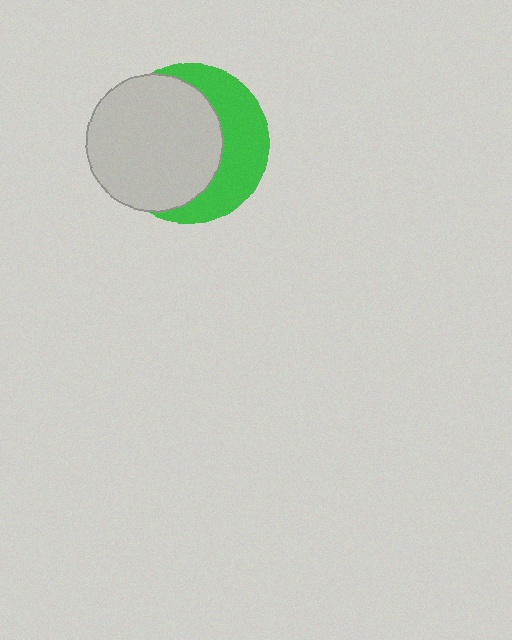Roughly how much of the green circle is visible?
A small part of it is visible (roughly 40%).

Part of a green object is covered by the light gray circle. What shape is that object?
It is a circle.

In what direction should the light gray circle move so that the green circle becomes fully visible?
The light gray circle should move left. That is the shortest direction to clear the overlap and leave the green circle fully visible.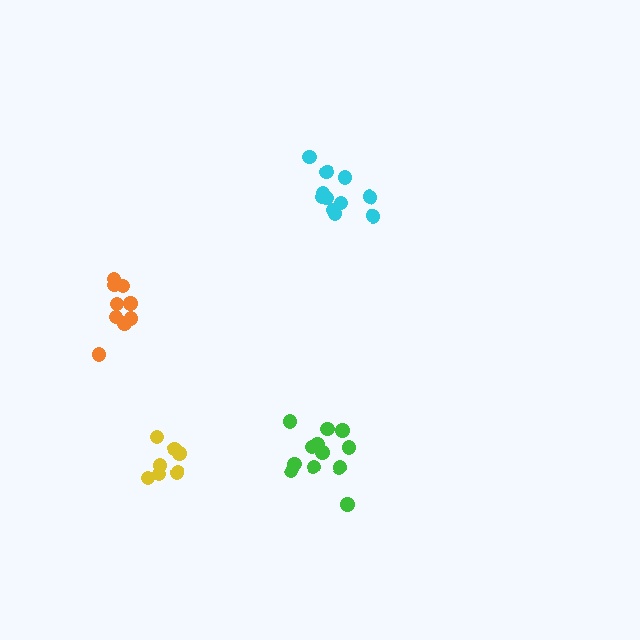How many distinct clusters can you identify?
There are 4 distinct clusters.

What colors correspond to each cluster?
The clusters are colored: yellow, cyan, green, orange.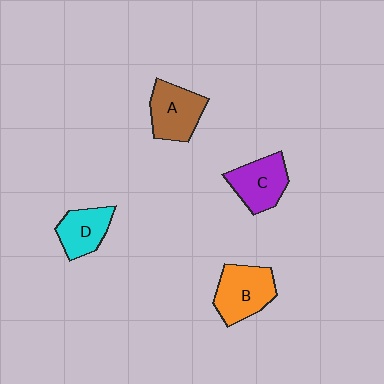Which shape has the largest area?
Shape B (orange).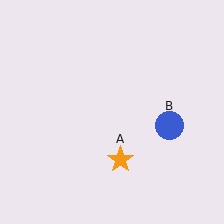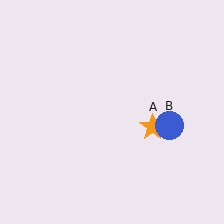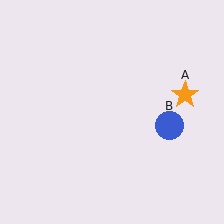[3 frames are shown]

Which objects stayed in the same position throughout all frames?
Blue circle (object B) remained stationary.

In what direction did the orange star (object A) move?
The orange star (object A) moved up and to the right.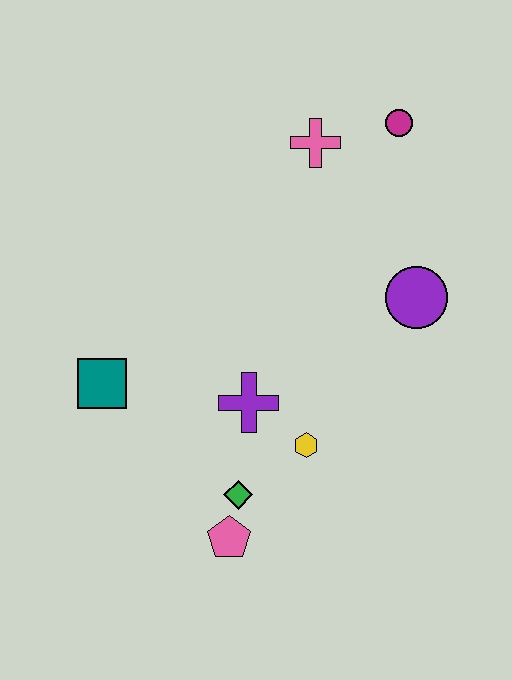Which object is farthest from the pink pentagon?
The magenta circle is farthest from the pink pentagon.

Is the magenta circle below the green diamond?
No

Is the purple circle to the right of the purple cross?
Yes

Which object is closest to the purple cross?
The yellow hexagon is closest to the purple cross.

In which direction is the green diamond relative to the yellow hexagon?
The green diamond is to the left of the yellow hexagon.